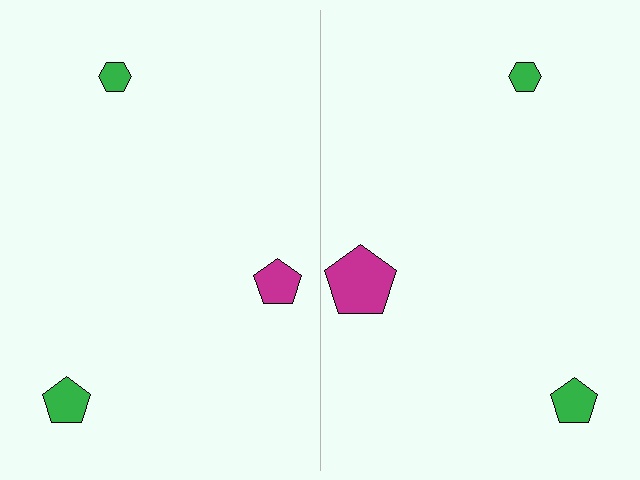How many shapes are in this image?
There are 6 shapes in this image.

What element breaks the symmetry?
The magenta pentagon on the right side has a different size than its mirror counterpart.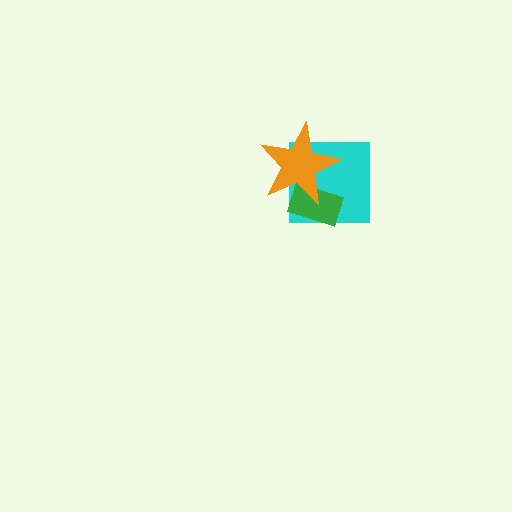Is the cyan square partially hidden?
Yes, it is partially covered by another shape.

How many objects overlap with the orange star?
2 objects overlap with the orange star.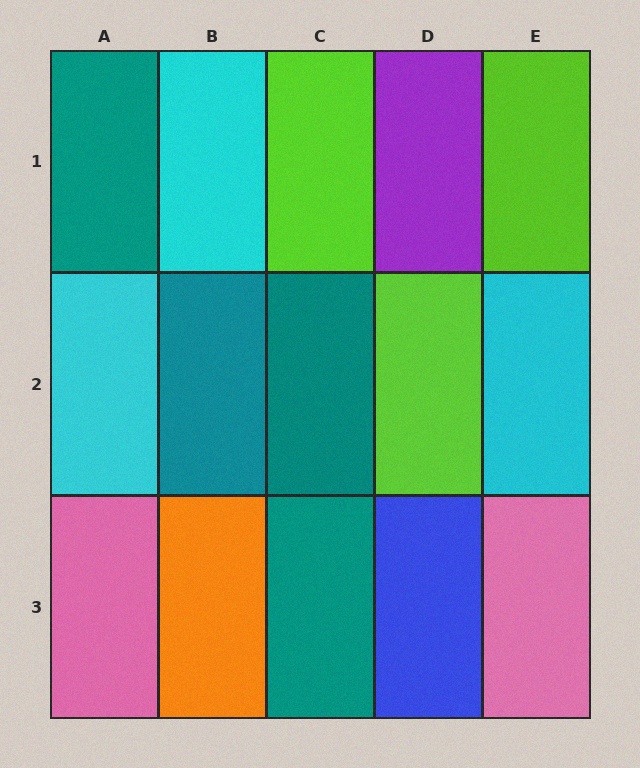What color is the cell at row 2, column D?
Lime.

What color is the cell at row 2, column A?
Cyan.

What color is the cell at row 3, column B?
Orange.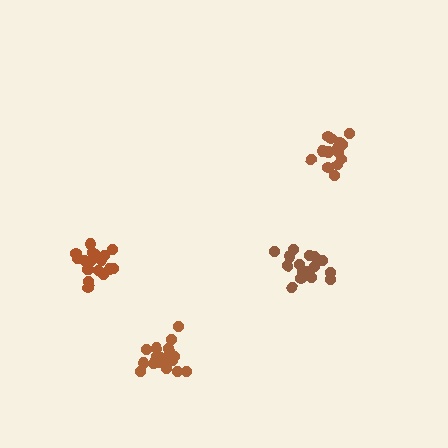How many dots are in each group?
Group 1: 18 dots, Group 2: 21 dots, Group 3: 21 dots, Group 4: 16 dots (76 total).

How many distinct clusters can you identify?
There are 4 distinct clusters.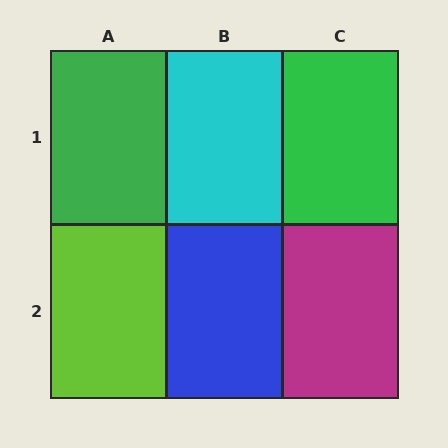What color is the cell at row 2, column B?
Blue.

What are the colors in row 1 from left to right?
Green, cyan, green.